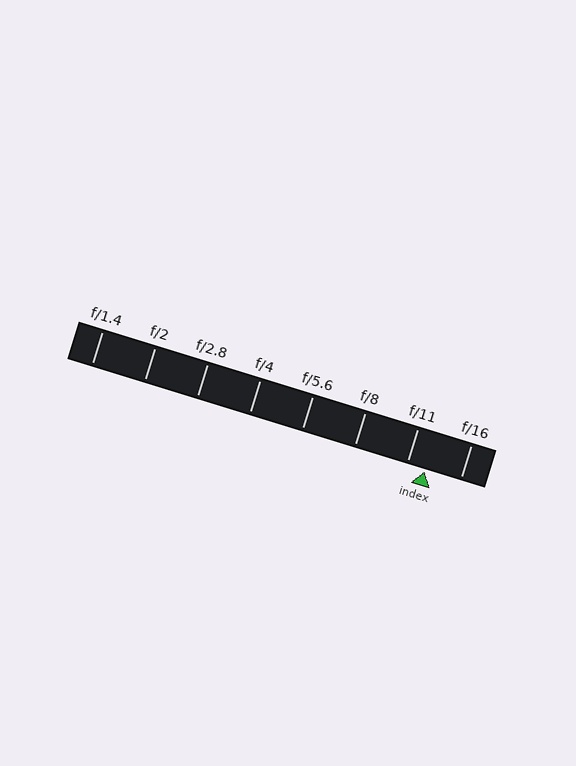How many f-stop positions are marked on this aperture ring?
There are 8 f-stop positions marked.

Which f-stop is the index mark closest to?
The index mark is closest to f/11.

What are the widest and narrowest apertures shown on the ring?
The widest aperture shown is f/1.4 and the narrowest is f/16.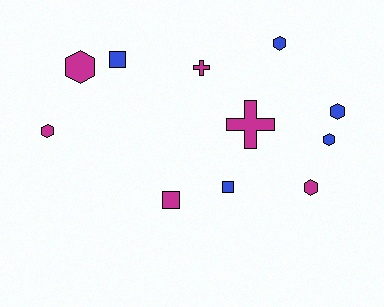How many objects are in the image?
There are 11 objects.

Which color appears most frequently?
Magenta, with 6 objects.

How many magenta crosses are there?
There are 2 magenta crosses.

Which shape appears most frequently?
Hexagon, with 6 objects.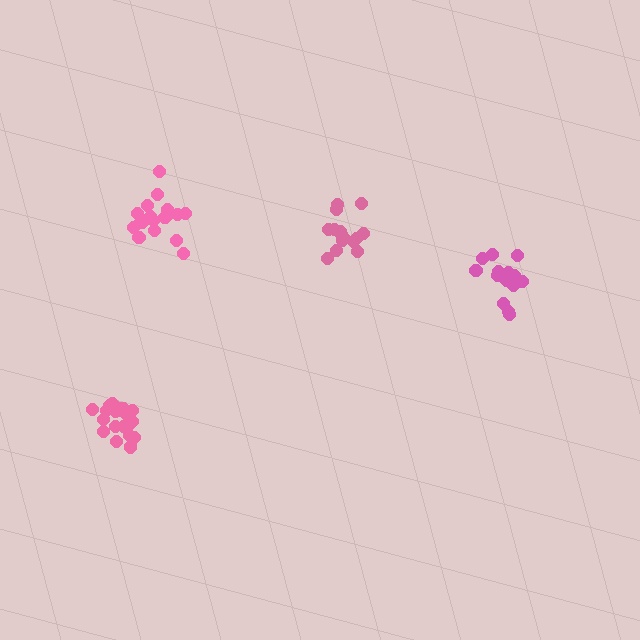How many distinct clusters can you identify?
There are 4 distinct clusters.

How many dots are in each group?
Group 1: 19 dots, Group 2: 20 dots, Group 3: 15 dots, Group 4: 15 dots (69 total).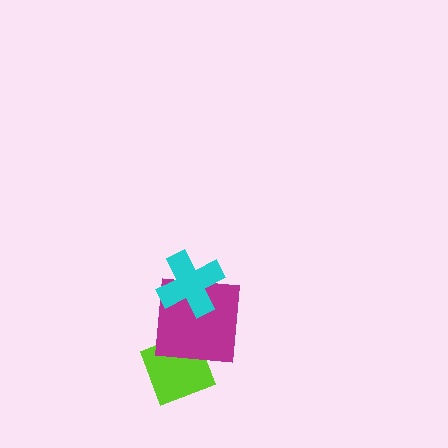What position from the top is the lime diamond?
The lime diamond is 3rd from the top.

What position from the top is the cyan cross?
The cyan cross is 1st from the top.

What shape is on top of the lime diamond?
The magenta square is on top of the lime diamond.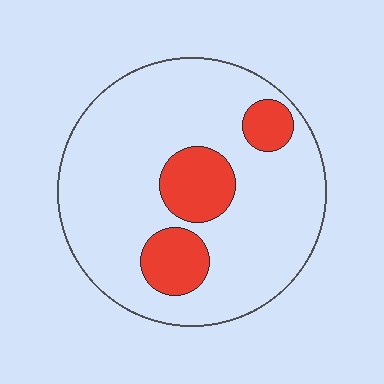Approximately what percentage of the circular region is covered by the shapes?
Approximately 20%.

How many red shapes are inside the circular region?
3.